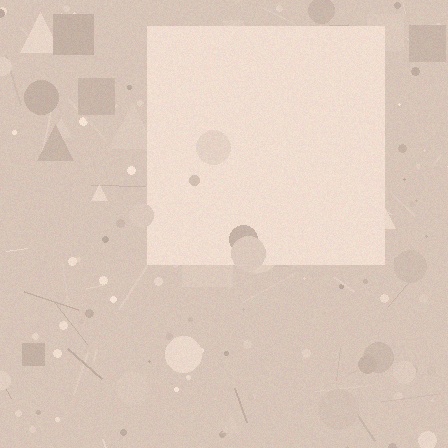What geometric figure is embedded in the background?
A square is embedded in the background.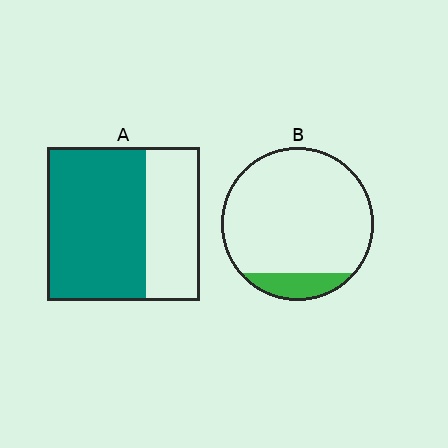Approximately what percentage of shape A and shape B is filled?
A is approximately 65% and B is approximately 10%.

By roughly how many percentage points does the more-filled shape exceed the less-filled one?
By roughly 50 percentage points (A over B).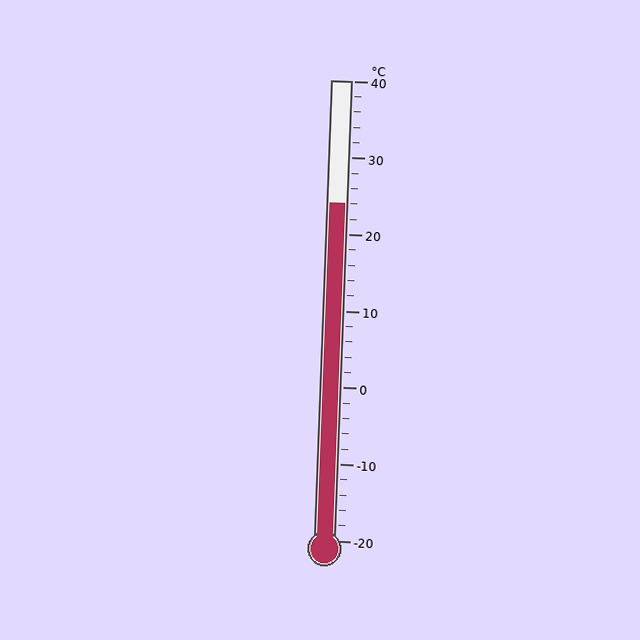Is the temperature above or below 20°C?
The temperature is above 20°C.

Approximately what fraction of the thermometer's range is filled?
The thermometer is filled to approximately 75% of its range.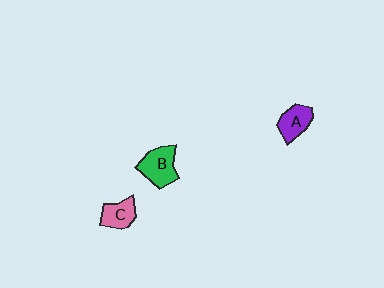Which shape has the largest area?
Shape B (green).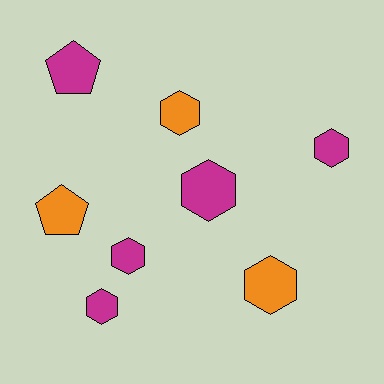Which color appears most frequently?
Magenta, with 5 objects.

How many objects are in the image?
There are 8 objects.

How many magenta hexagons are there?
There are 4 magenta hexagons.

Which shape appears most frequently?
Hexagon, with 6 objects.